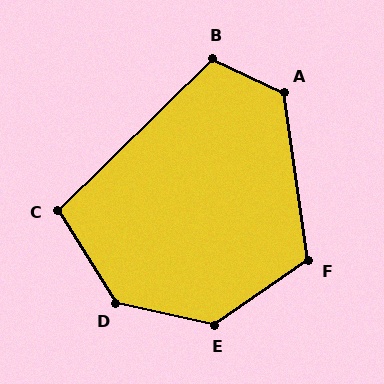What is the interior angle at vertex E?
Approximately 133 degrees (obtuse).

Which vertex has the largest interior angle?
D, at approximately 134 degrees.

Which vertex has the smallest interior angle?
C, at approximately 103 degrees.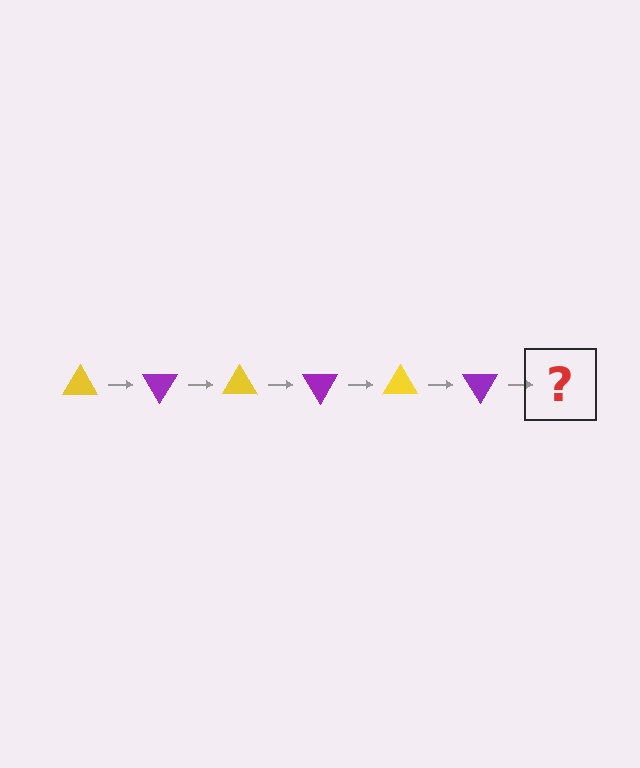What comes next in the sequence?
The next element should be a yellow triangle, rotated 360 degrees from the start.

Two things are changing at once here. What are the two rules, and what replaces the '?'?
The two rules are that it rotates 60 degrees each step and the color cycles through yellow and purple. The '?' should be a yellow triangle, rotated 360 degrees from the start.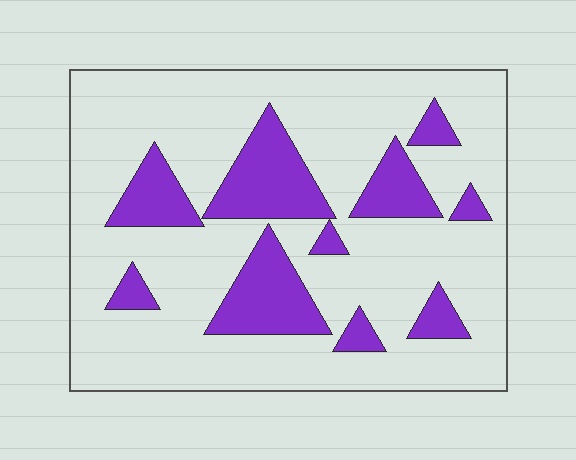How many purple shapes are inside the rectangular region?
10.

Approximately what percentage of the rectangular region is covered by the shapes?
Approximately 20%.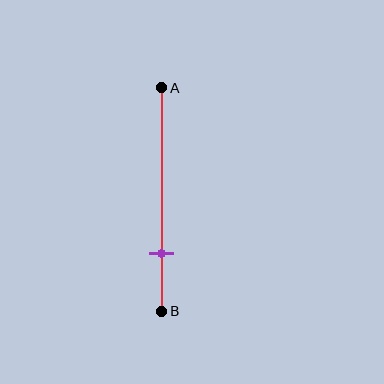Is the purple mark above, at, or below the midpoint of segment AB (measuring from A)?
The purple mark is below the midpoint of segment AB.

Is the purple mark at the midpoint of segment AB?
No, the mark is at about 75% from A, not at the 50% midpoint.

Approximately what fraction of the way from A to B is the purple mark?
The purple mark is approximately 75% of the way from A to B.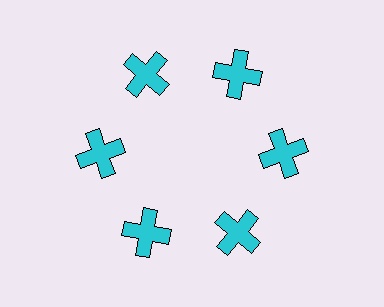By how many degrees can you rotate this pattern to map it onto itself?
The pattern maps onto itself every 60 degrees of rotation.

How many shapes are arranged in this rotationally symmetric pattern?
There are 6 shapes, arranged in 6 groups of 1.